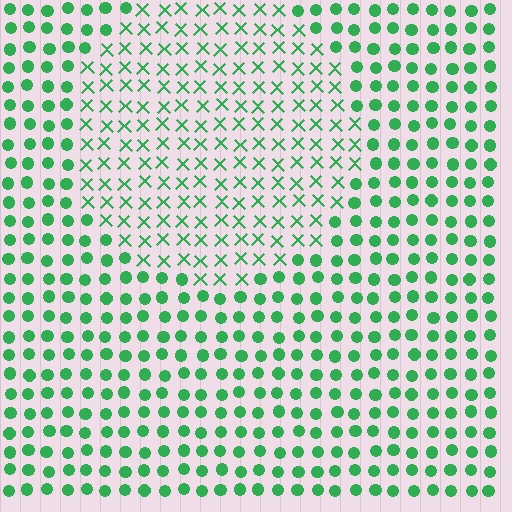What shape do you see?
I see a circle.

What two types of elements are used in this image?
The image uses X marks inside the circle region and circles outside it.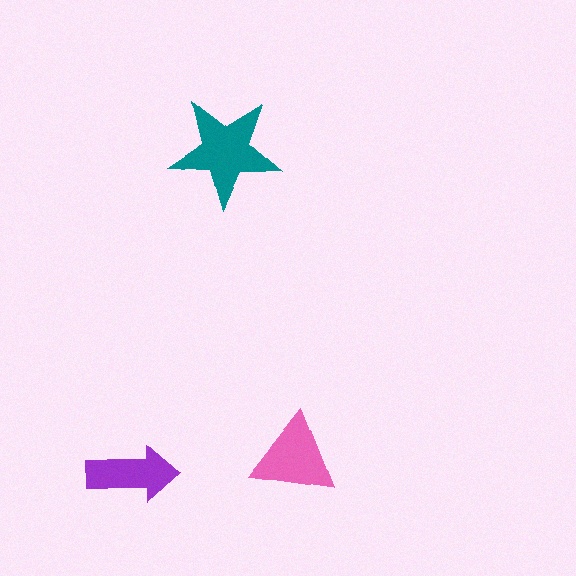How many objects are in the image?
There are 3 objects in the image.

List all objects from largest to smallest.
The teal star, the pink triangle, the purple arrow.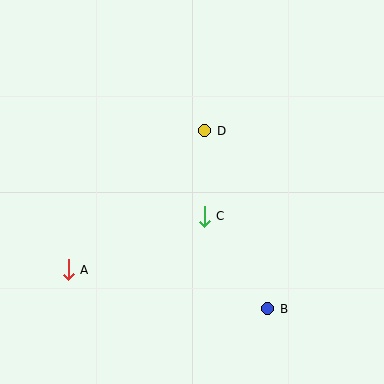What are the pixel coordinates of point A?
Point A is at (68, 270).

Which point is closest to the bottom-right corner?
Point B is closest to the bottom-right corner.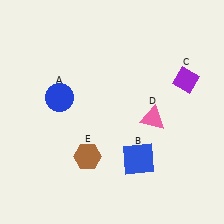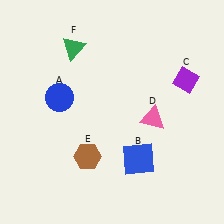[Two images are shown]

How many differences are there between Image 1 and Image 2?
There is 1 difference between the two images.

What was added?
A green triangle (F) was added in Image 2.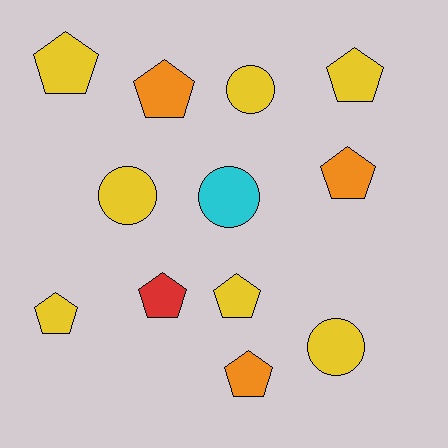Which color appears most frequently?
Yellow, with 7 objects.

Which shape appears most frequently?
Pentagon, with 8 objects.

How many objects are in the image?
There are 12 objects.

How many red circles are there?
There are no red circles.